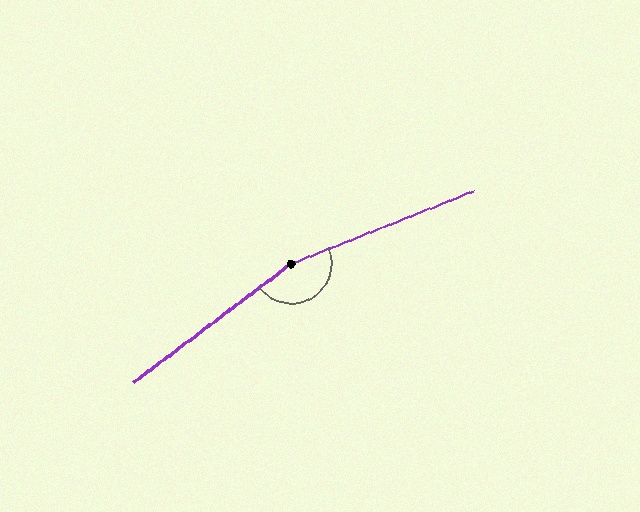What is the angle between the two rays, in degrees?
Approximately 165 degrees.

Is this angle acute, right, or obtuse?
It is obtuse.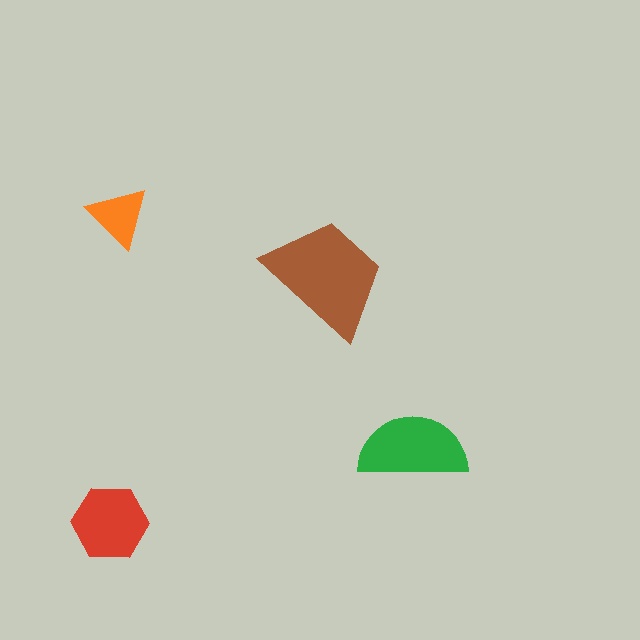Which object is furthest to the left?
The red hexagon is leftmost.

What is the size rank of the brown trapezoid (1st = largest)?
1st.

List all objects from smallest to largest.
The orange triangle, the red hexagon, the green semicircle, the brown trapezoid.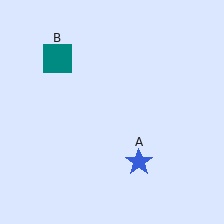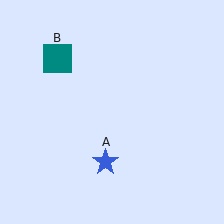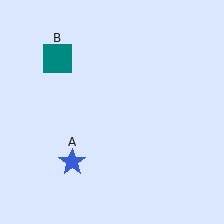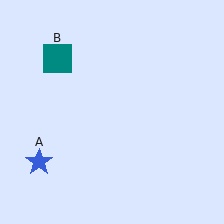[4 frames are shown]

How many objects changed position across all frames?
1 object changed position: blue star (object A).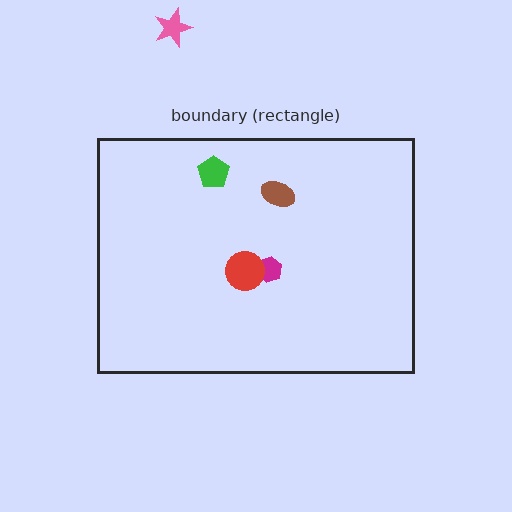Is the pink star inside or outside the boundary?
Outside.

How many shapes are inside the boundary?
4 inside, 1 outside.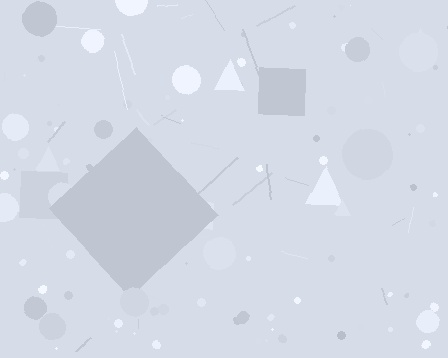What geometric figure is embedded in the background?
A diamond is embedded in the background.